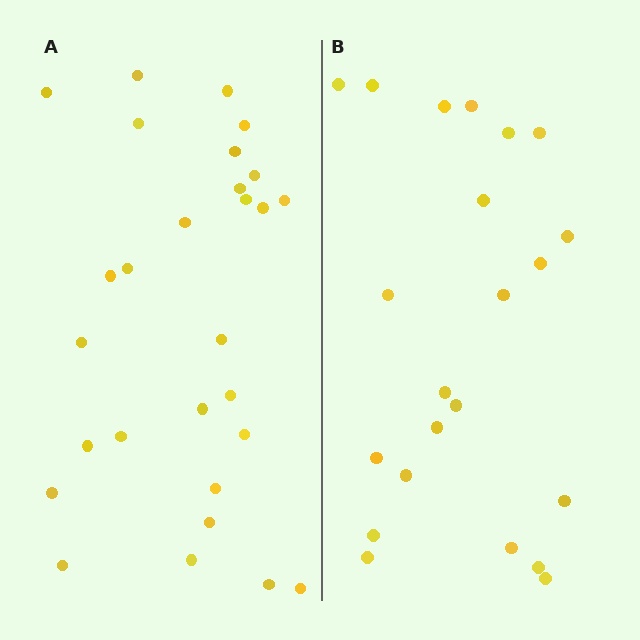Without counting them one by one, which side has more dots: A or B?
Region A (the left region) has more dots.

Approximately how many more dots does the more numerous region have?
Region A has about 6 more dots than region B.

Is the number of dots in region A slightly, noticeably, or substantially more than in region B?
Region A has noticeably more, but not dramatically so. The ratio is roughly 1.3 to 1.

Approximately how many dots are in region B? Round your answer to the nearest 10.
About 20 dots. (The exact count is 22, which rounds to 20.)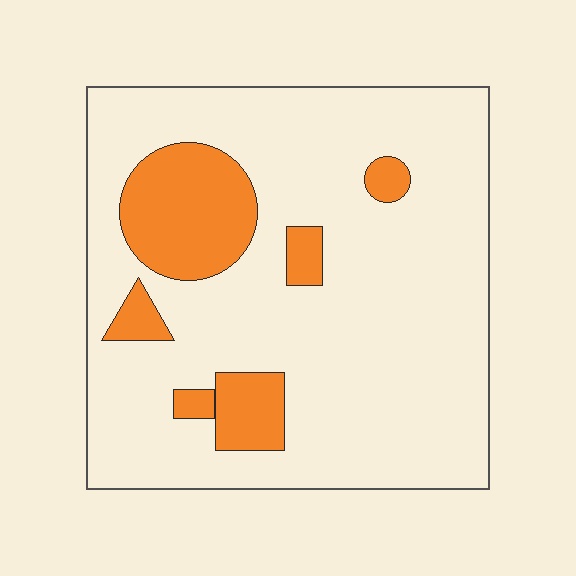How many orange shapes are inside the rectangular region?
6.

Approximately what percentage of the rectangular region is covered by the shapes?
Approximately 15%.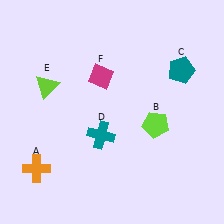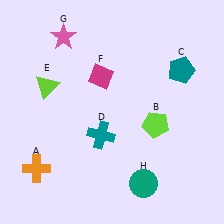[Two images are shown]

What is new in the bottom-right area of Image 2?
A teal circle (H) was added in the bottom-right area of Image 2.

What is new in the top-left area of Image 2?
A pink star (G) was added in the top-left area of Image 2.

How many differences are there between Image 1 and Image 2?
There are 2 differences between the two images.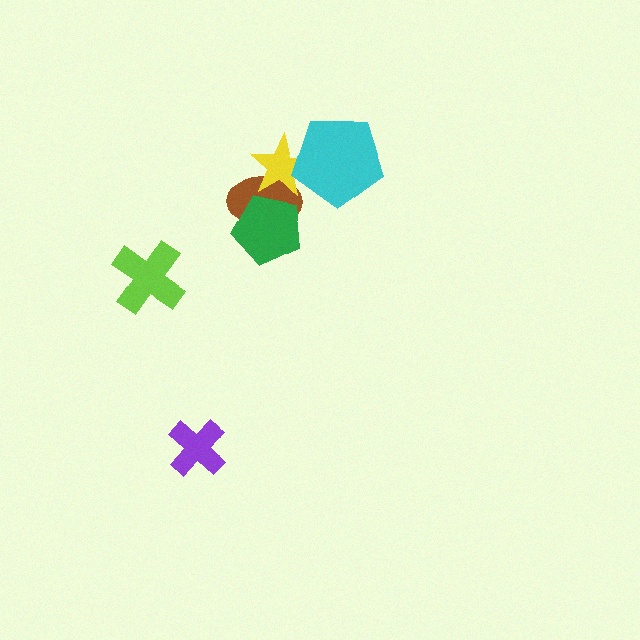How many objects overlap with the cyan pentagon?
1 object overlaps with the cyan pentagon.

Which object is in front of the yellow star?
The cyan pentagon is in front of the yellow star.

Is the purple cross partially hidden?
No, no other shape covers it.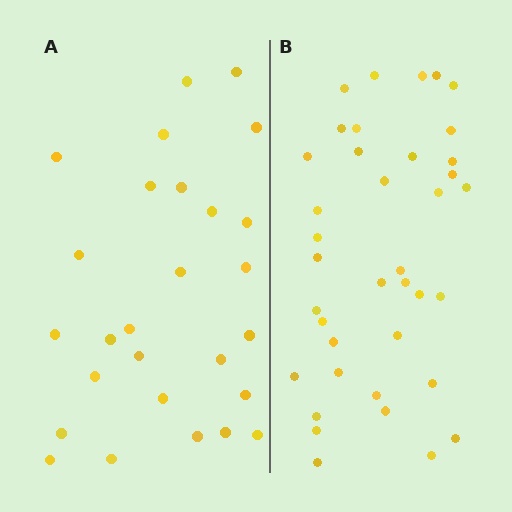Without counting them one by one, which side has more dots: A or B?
Region B (the right region) has more dots.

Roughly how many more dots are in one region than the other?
Region B has roughly 12 or so more dots than region A.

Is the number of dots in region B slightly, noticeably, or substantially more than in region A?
Region B has noticeably more, but not dramatically so. The ratio is roughly 1.4 to 1.